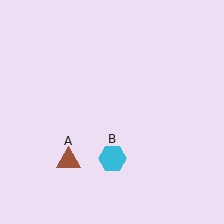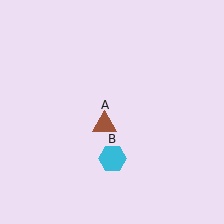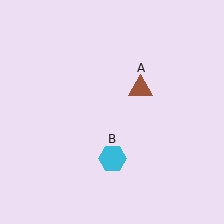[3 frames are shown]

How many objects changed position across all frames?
1 object changed position: brown triangle (object A).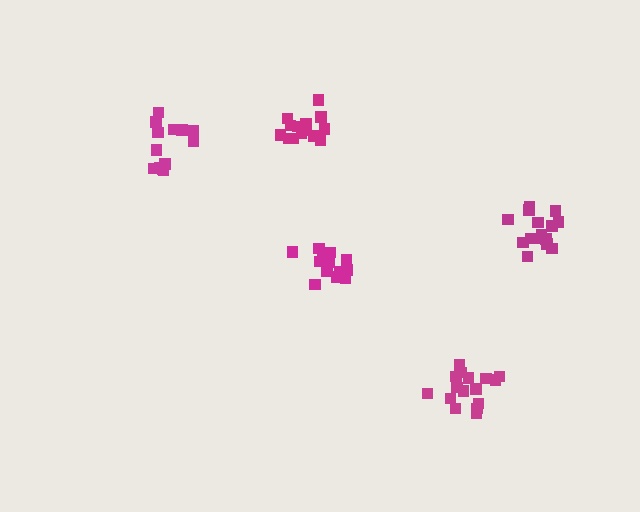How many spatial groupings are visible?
There are 5 spatial groupings.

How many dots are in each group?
Group 1: 16 dots, Group 2: 13 dots, Group 3: 13 dots, Group 4: 15 dots, Group 5: 14 dots (71 total).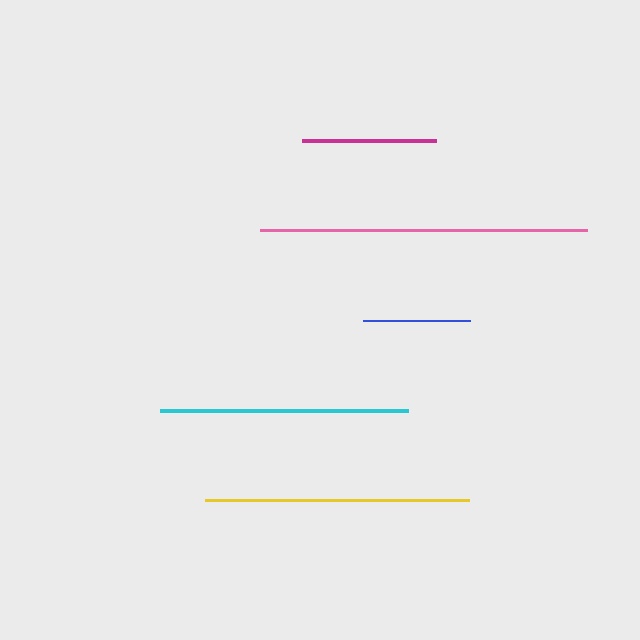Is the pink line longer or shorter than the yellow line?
The pink line is longer than the yellow line.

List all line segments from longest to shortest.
From longest to shortest: pink, yellow, cyan, magenta, blue.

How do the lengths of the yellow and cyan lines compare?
The yellow and cyan lines are approximately the same length.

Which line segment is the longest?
The pink line is the longest at approximately 328 pixels.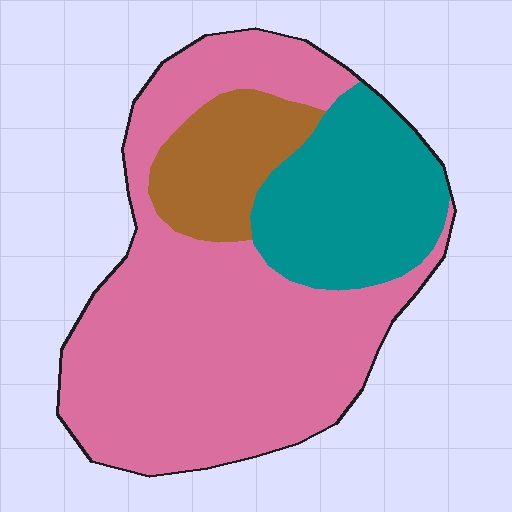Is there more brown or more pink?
Pink.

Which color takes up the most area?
Pink, at roughly 65%.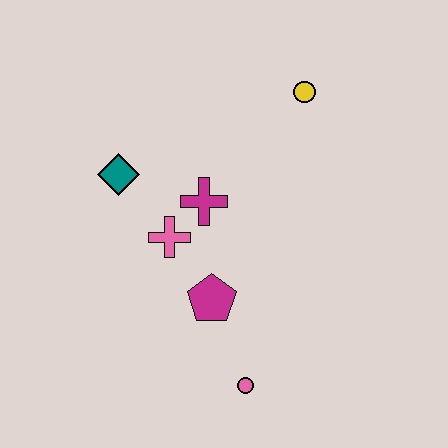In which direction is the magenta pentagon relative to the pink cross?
The magenta pentagon is below the pink cross.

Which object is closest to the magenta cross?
The pink cross is closest to the magenta cross.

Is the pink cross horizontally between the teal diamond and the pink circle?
Yes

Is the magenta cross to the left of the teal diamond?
No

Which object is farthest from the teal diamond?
The pink circle is farthest from the teal diamond.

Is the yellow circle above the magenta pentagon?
Yes